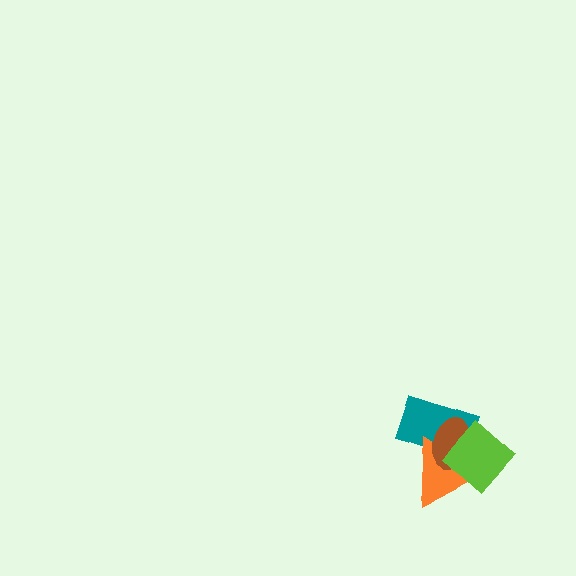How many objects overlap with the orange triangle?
3 objects overlap with the orange triangle.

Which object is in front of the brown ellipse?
The lime diamond is in front of the brown ellipse.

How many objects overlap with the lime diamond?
3 objects overlap with the lime diamond.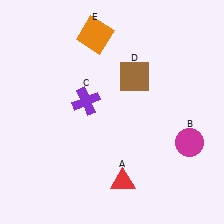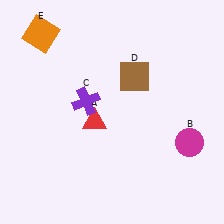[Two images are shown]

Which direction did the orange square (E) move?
The orange square (E) moved left.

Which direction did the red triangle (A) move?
The red triangle (A) moved up.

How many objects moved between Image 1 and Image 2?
2 objects moved between the two images.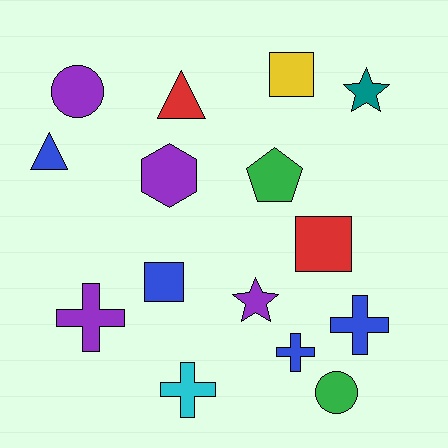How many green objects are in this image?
There are 2 green objects.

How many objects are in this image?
There are 15 objects.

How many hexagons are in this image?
There is 1 hexagon.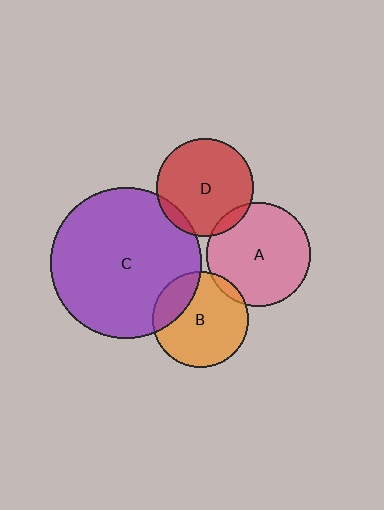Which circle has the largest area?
Circle C (purple).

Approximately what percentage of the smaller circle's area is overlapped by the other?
Approximately 10%.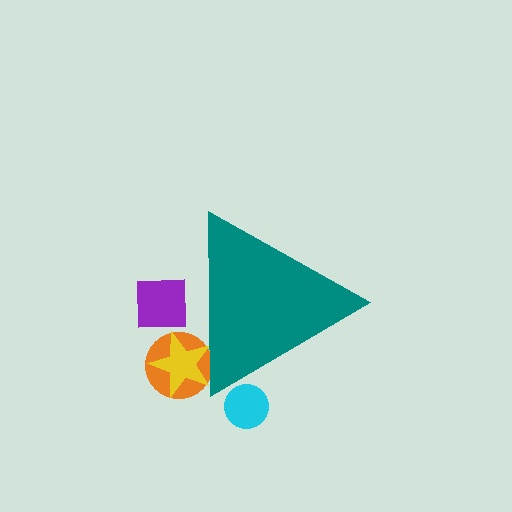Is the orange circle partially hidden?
Yes, the orange circle is partially hidden behind the teal triangle.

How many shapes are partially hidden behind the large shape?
4 shapes are partially hidden.